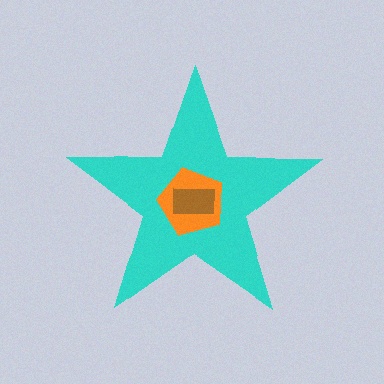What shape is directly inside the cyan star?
The orange pentagon.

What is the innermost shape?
The brown rectangle.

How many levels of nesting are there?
3.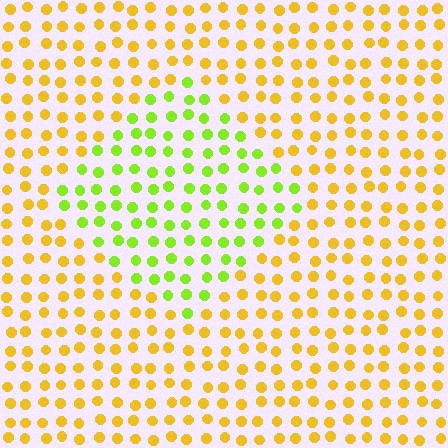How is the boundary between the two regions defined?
The boundary is defined purely by a slight shift in hue (about 46 degrees). Spacing, size, and orientation are identical on both sides.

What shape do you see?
I see a diamond.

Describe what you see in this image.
The image is filled with small yellow elements in a uniform arrangement. A diamond-shaped region is visible where the elements are tinted to a slightly different hue, forming a subtle color boundary.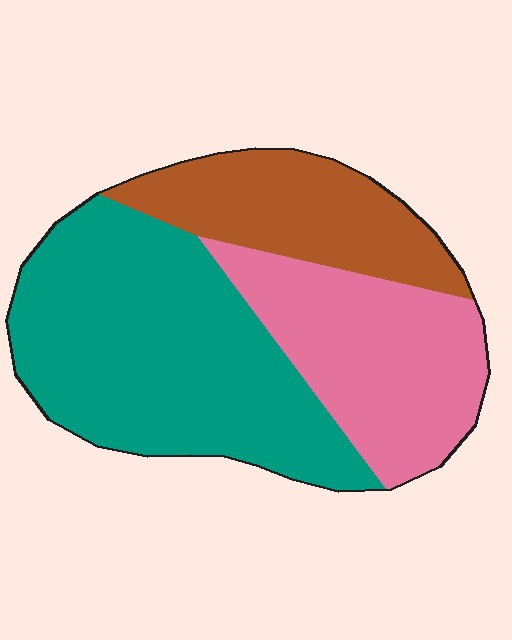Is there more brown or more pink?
Pink.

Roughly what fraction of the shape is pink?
Pink covers around 30% of the shape.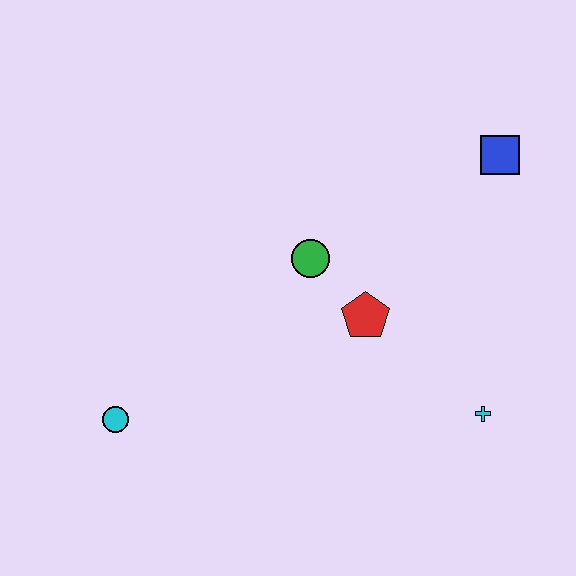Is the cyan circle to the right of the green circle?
No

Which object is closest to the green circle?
The red pentagon is closest to the green circle.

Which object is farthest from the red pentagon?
The cyan circle is farthest from the red pentagon.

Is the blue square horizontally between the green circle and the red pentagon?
No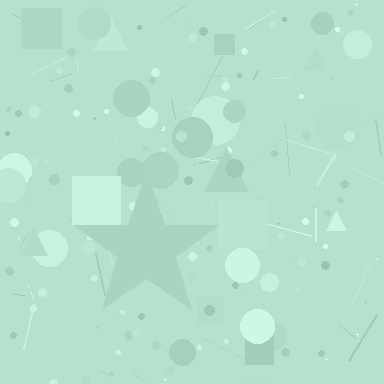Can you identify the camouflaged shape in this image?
The camouflaged shape is a star.